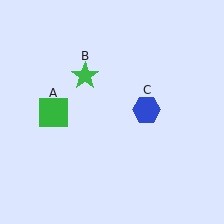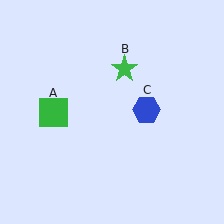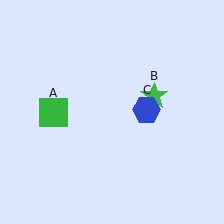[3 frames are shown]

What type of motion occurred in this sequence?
The green star (object B) rotated clockwise around the center of the scene.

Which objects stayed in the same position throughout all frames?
Green square (object A) and blue hexagon (object C) remained stationary.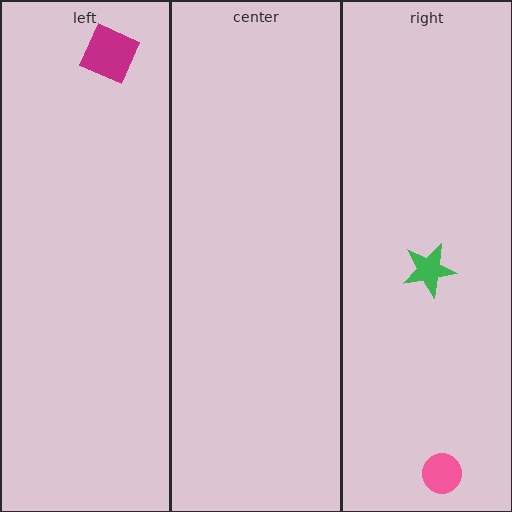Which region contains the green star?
The right region.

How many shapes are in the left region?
1.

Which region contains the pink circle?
The right region.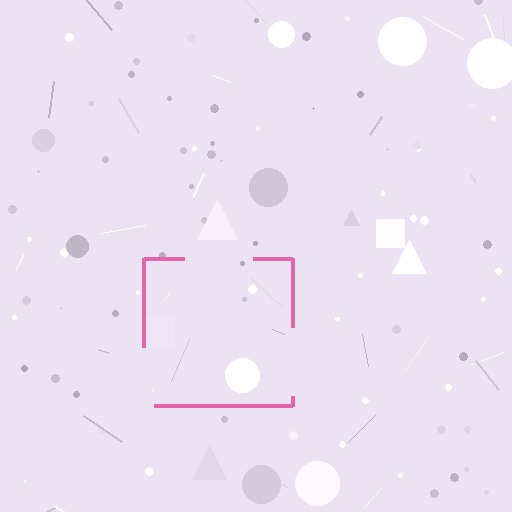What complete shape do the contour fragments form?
The contour fragments form a square.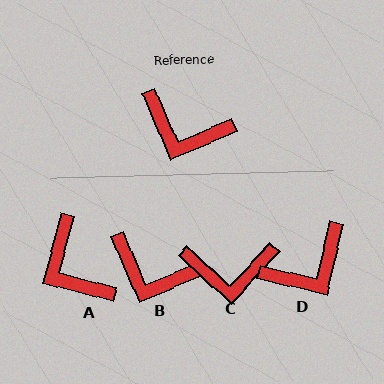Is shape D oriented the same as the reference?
No, it is off by about 54 degrees.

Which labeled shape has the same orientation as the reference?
B.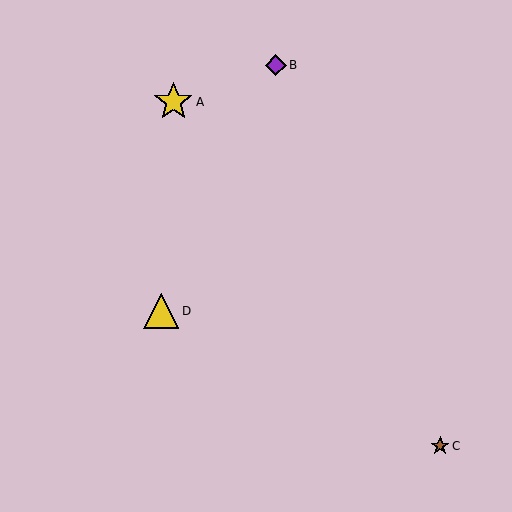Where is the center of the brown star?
The center of the brown star is at (440, 446).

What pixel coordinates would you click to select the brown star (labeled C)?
Click at (440, 446) to select the brown star C.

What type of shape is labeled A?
Shape A is a yellow star.